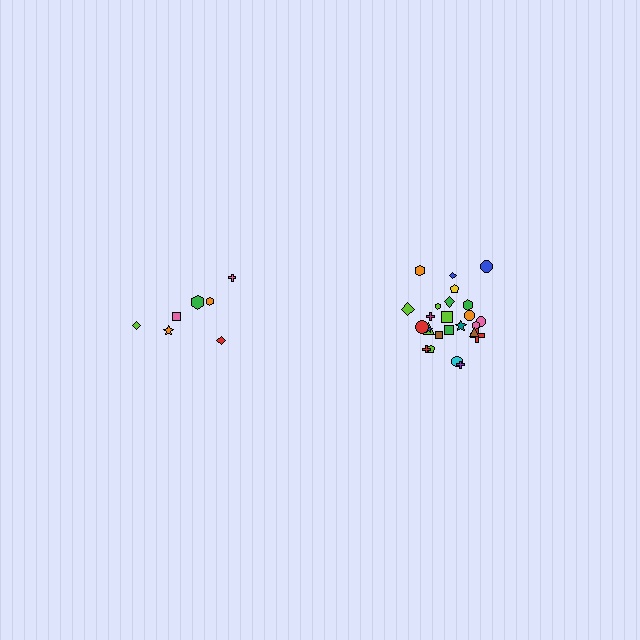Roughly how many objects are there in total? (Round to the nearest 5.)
Roughly 30 objects in total.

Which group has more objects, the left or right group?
The right group.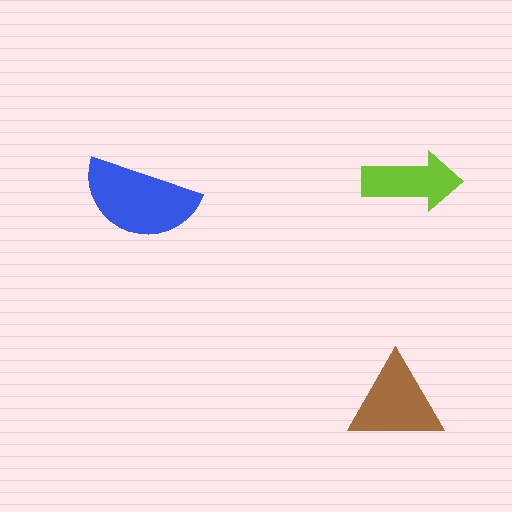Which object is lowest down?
The brown triangle is bottommost.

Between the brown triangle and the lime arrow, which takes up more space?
The brown triangle.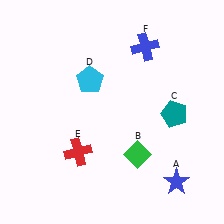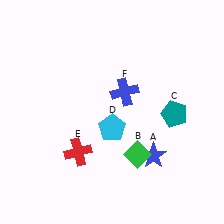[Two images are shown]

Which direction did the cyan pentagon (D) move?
The cyan pentagon (D) moved down.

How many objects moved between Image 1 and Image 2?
3 objects moved between the two images.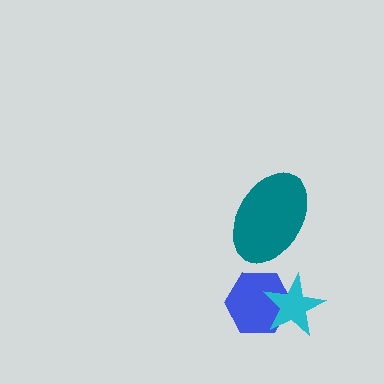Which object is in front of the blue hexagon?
The cyan star is in front of the blue hexagon.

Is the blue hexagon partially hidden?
Yes, it is partially covered by another shape.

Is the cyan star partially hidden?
No, no other shape covers it.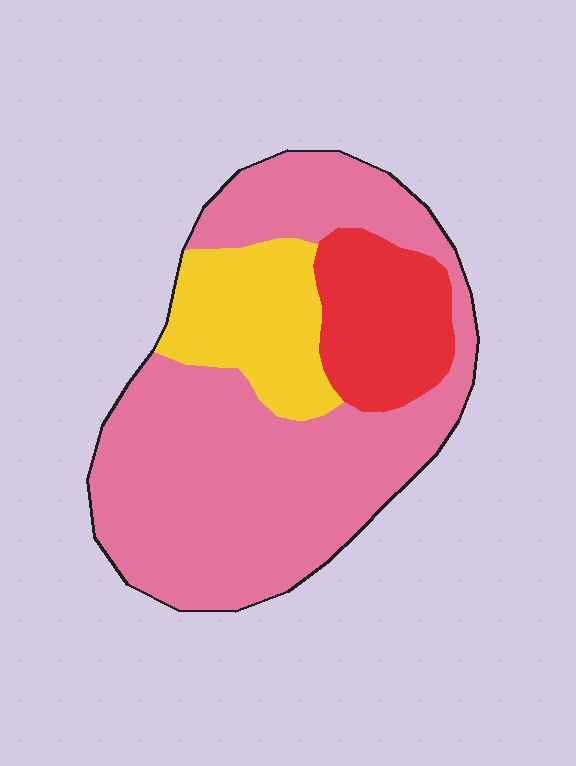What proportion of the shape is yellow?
Yellow covers 18% of the shape.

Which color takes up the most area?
Pink, at roughly 65%.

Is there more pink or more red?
Pink.